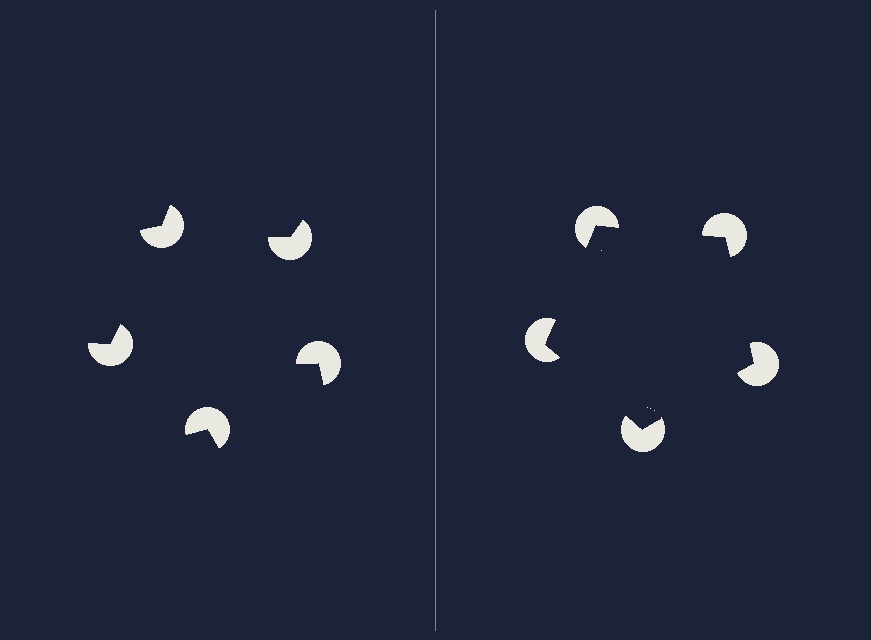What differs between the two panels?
The pac-man discs are positioned identically on both sides; only the wedge orientations differ. On the right they align to a pentagon; on the left they are misaligned.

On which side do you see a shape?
An illusory pentagon appears on the right side. On the left side the wedge cuts are rotated, so no coherent shape forms.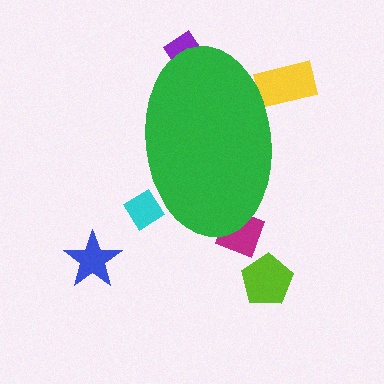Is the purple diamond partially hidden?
Yes, the purple diamond is partially hidden behind the green ellipse.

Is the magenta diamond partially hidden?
Yes, the magenta diamond is partially hidden behind the green ellipse.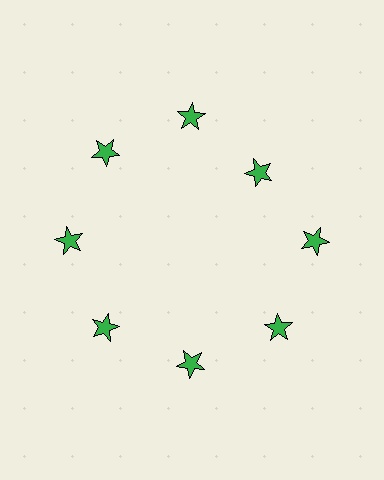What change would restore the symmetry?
The symmetry would be restored by moving it outward, back onto the ring so that all 8 stars sit at equal angles and equal distance from the center.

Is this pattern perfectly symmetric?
No. The 8 green stars are arranged in a ring, but one element near the 2 o'clock position is pulled inward toward the center, breaking the 8-fold rotational symmetry.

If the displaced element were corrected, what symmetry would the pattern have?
It would have 8-fold rotational symmetry — the pattern would map onto itself every 45 degrees.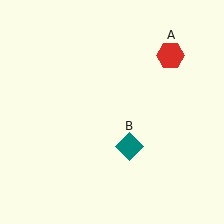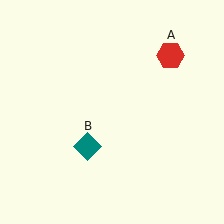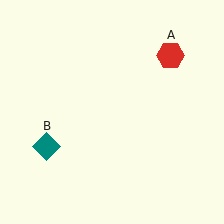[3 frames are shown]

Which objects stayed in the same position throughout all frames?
Red hexagon (object A) remained stationary.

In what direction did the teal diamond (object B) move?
The teal diamond (object B) moved left.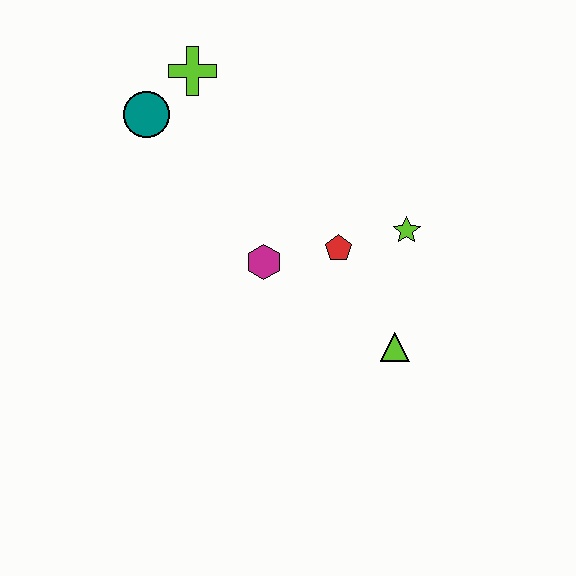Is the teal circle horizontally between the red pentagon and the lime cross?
No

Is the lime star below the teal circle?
Yes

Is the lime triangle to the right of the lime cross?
Yes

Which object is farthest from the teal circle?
The lime triangle is farthest from the teal circle.